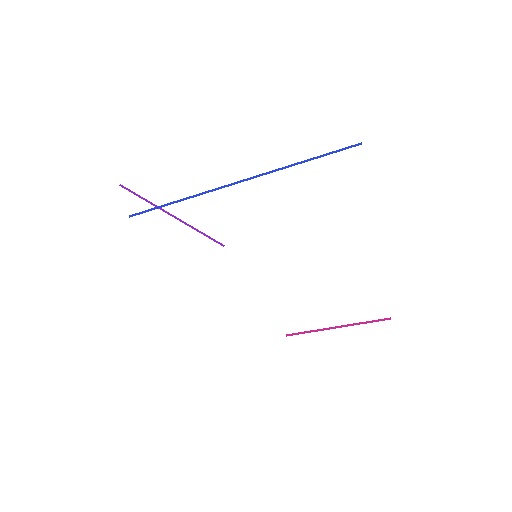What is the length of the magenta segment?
The magenta segment is approximately 106 pixels long.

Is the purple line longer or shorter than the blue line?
The blue line is longer than the purple line.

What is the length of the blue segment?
The blue segment is approximately 243 pixels long.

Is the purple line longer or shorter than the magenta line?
The purple line is longer than the magenta line.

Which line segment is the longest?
The blue line is the longest at approximately 243 pixels.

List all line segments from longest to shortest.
From longest to shortest: blue, purple, magenta.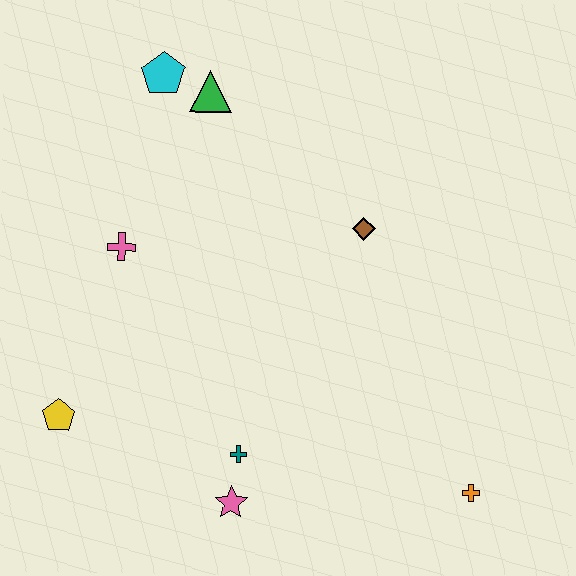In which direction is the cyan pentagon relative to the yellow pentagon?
The cyan pentagon is above the yellow pentagon.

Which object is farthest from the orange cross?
The cyan pentagon is farthest from the orange cross.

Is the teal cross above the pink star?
Yes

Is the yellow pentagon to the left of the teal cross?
Yes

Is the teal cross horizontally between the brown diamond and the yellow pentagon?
Yes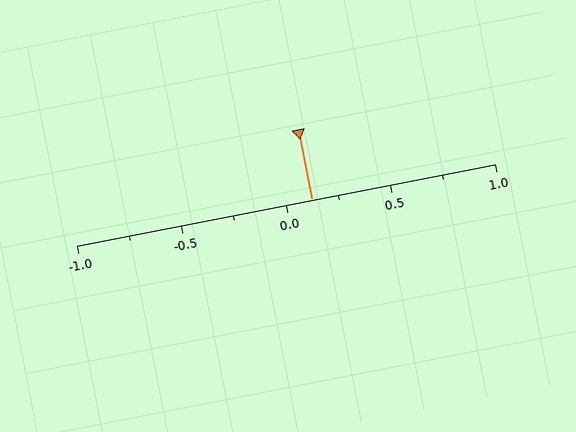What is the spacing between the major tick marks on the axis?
The major ticks are spaced 0.5 apart.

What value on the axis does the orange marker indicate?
The marker indicates approximately 0.12.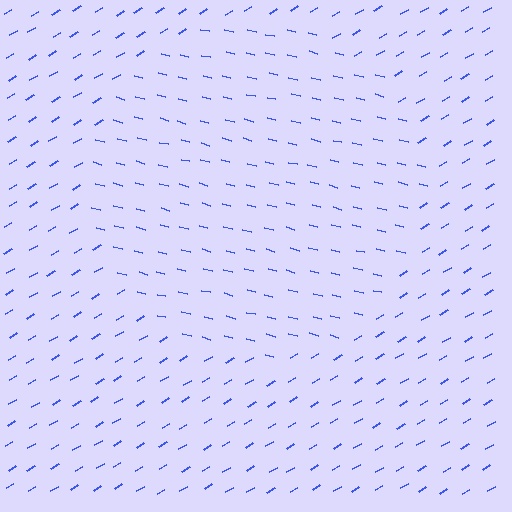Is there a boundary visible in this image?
Yes, there is a texture boundary formed by a change in line orientation.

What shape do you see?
I see a circle.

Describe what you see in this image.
The image is filled with small blue line segments. A circle region in the image has lines oriented differently from the surrounding lines, creating a visible texture boundary.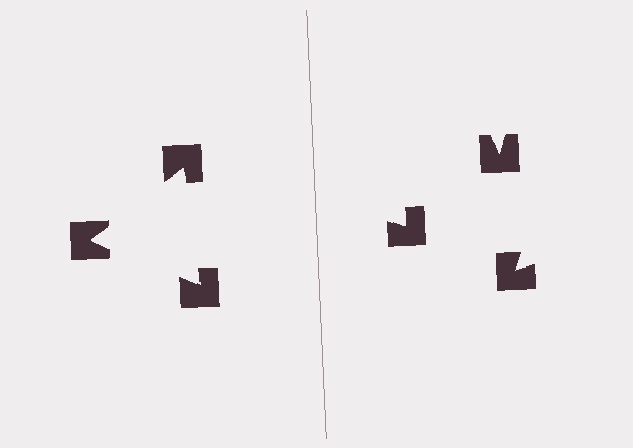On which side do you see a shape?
An illusory triangle appears on the left side. On the right side the wedge cuts are rotated, so no coherent shape forms.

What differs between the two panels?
The notched squares are positioned identically on both sides; only the wedge orientations differ. On the left they align to a triangle; on the right they are misaligned.